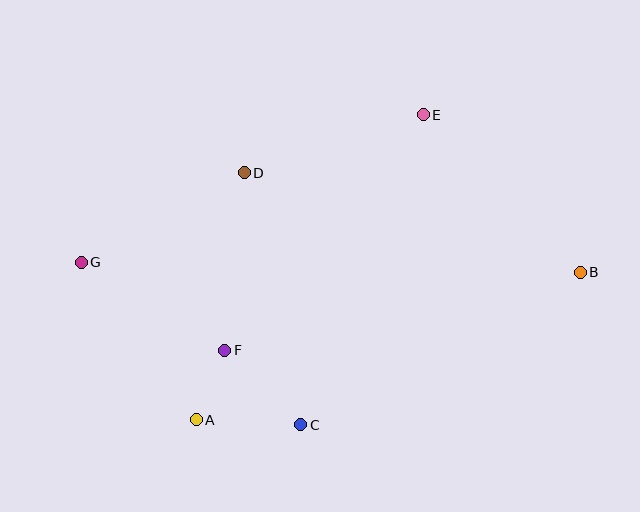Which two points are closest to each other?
Points A and F are closest to each other.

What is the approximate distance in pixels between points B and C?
The distance between B and C is approximately 318 pixels.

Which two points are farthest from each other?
Points B and G are farthest from each other.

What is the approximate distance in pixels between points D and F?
The distance between D and F is approximately 179 pixels.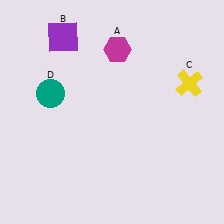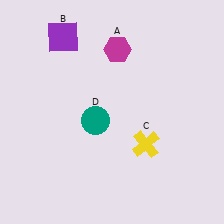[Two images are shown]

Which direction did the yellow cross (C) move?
The yellow cross (C) moved down.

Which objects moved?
The objects that moved are: the yellow cross (C), the teal circle (D).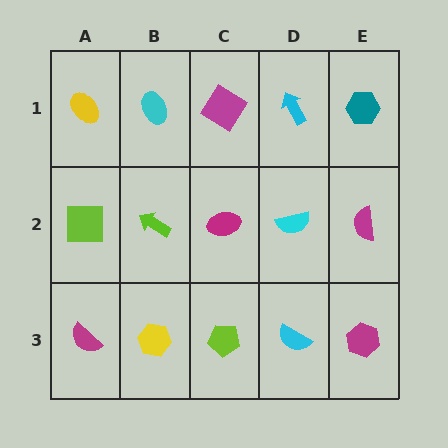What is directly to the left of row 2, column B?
A lime square.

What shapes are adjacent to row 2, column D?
A cyan arrow (row 1, column D), a cyan semicircle (row 3, column D), a magenta ellipse (row 2, column C), a magenta semicircle (row 2, column E).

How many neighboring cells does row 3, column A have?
2.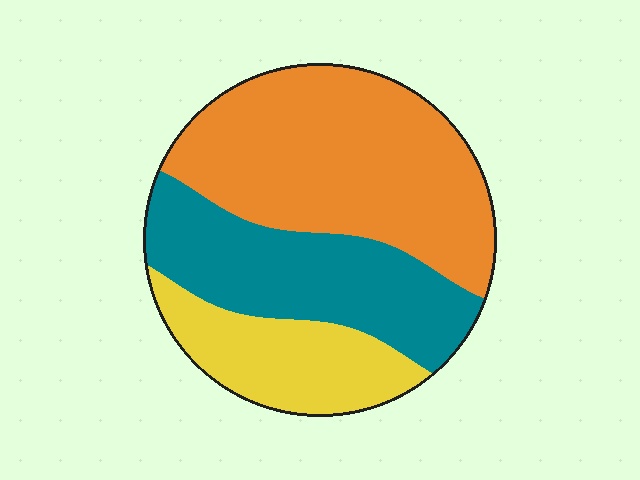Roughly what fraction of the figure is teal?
Teal takes up about one third (1/3) of the figure.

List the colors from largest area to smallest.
From largest to smallest: orange, teal, yellow.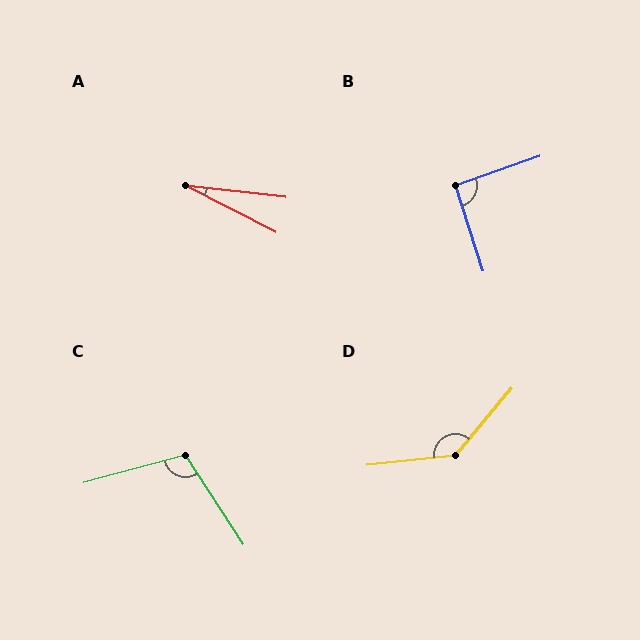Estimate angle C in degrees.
Approximately 108 degrees.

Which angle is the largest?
D, at approximately 136 degrees.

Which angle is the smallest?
A, at approximately 20 degrees.